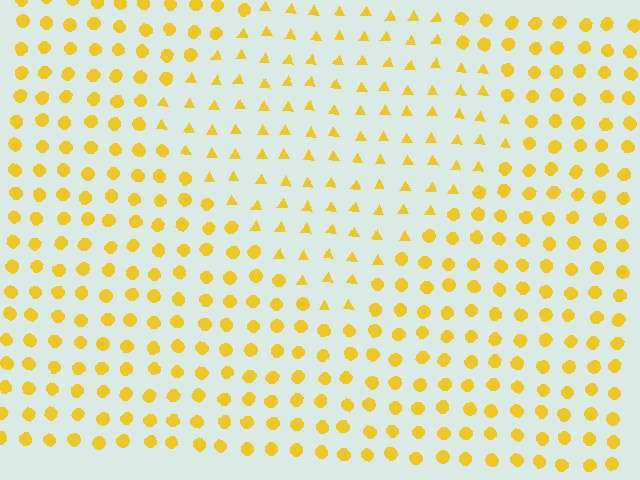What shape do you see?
I see a diamond.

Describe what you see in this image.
The image is filled with small yellow elements arranged in a uniform grid. A diamond-shaped region contains triangles, while the surrounding area contains circles. The boundary is defined purely by the change in element shape.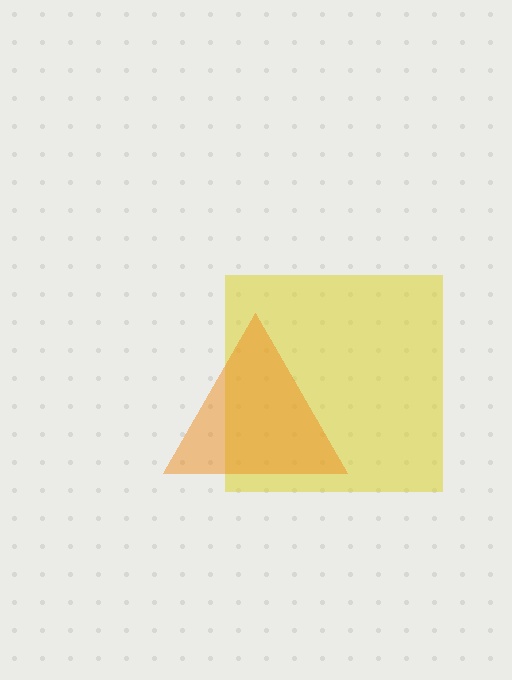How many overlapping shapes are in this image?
There are 2 overlapping shapes in the image.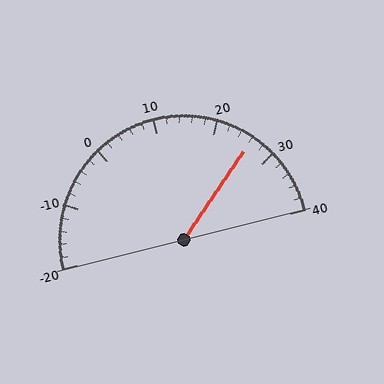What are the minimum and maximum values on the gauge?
The gauge ranges from -20 to 40.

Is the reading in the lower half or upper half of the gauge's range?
The reading is in the upper half of the range (-20 to 40).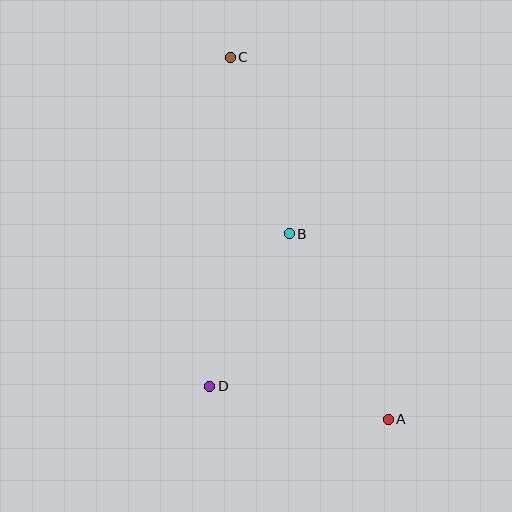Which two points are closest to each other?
Points B and D are closest to each other.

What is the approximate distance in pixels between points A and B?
The distance between A and B is approximately 210 pixels.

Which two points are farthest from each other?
Points A and C are farthest from each other.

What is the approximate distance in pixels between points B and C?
The distance between B and C is approximately 186 pixels.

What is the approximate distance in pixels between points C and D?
The distance between C and D is approximately 329 pixels.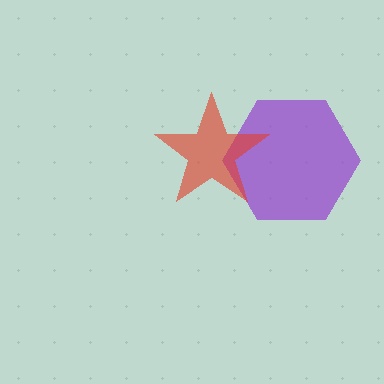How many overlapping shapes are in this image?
There are 2 overlapping shapes in the image.